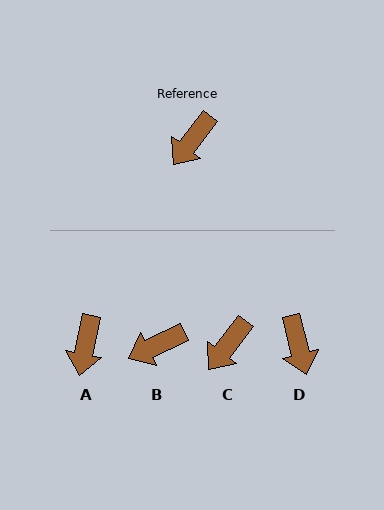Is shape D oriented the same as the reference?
No, it is off by about 52 degrees.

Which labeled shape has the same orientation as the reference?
C.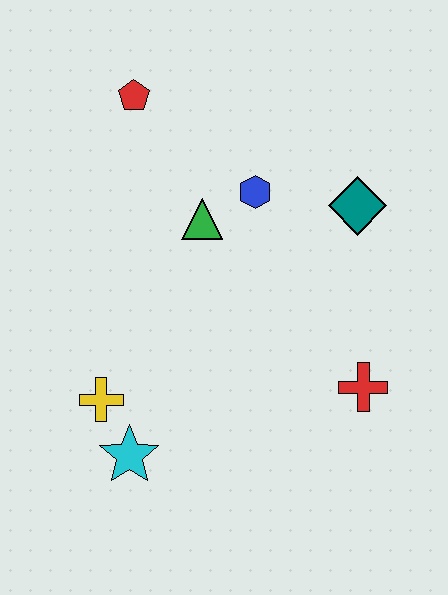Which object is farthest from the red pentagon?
The red cross is farthest from the red pentagon.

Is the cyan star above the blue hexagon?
No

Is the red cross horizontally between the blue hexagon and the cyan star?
No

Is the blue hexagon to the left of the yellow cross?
No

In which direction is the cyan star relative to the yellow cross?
The cyan star is below the yellow cross.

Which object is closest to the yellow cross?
The cyan star is closest to the yellow cross.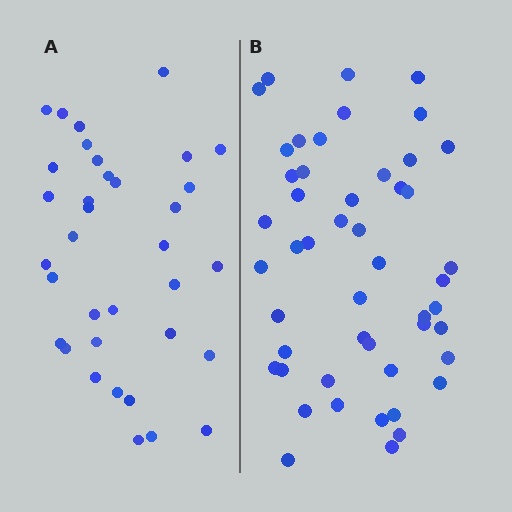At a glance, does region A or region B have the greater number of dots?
Region B (the right region) has more dots.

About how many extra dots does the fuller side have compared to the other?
Region B has approximately 15 more dots than region A.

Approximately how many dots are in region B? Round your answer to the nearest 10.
About 50 dots. (The exact count is 49, which rounds to 50.)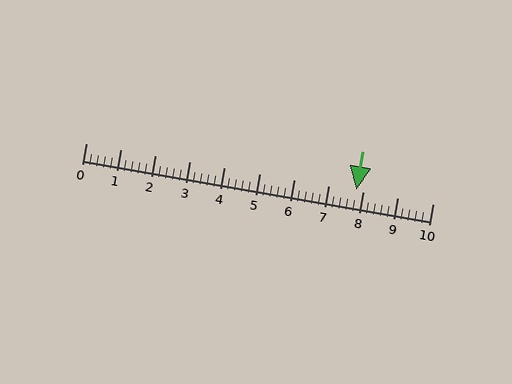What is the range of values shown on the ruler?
The ruler shows values from 0 to 10.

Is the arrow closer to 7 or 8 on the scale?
The arrow is closer to 8.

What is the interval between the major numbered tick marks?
The major tick marks are spaced 1 units apart.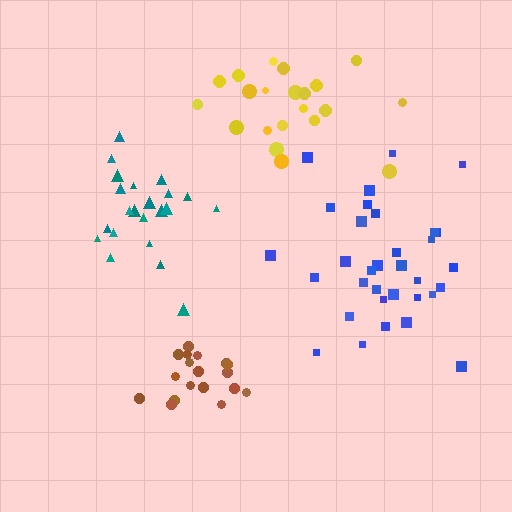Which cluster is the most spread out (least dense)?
Yellow.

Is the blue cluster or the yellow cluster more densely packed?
Blue.